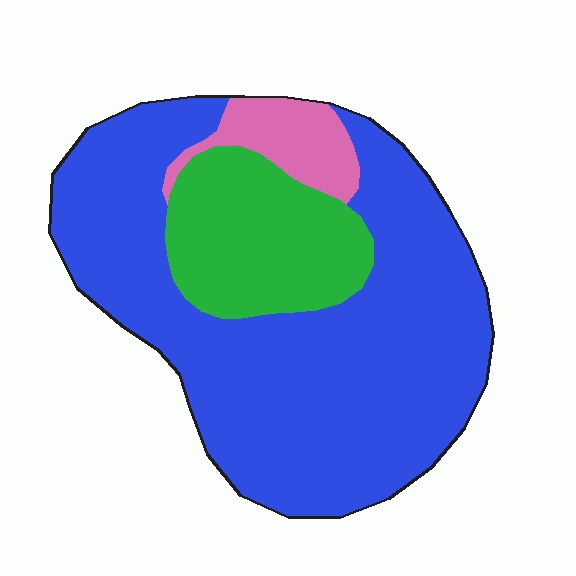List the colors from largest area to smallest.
From largest to smallest: blue, green, pink.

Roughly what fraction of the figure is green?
Green covers 21% of the figure.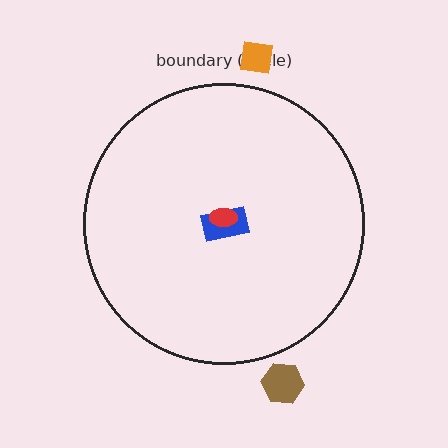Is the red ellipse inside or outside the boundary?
Inside.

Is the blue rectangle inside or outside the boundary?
Inside.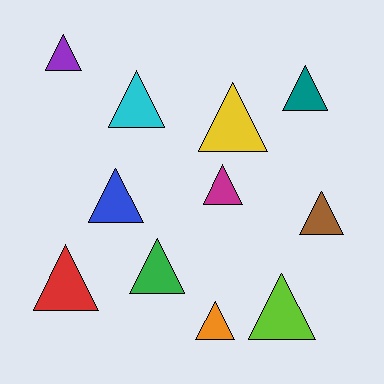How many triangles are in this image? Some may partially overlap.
There are 11 triangles.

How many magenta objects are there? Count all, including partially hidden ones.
There is 1 magenta object.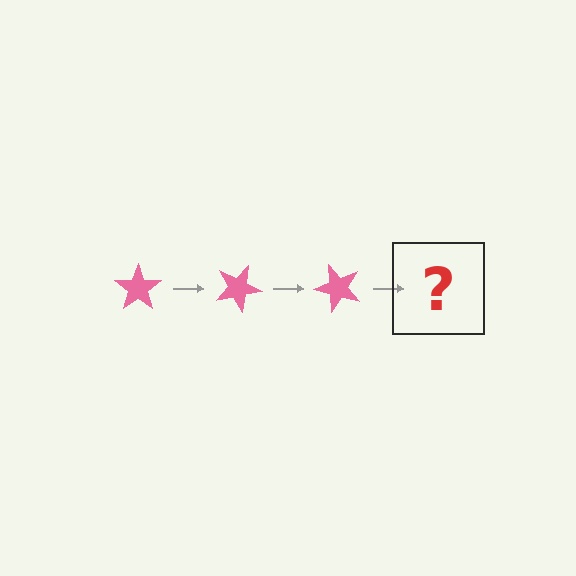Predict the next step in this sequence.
The next step is a pink star rotated 75 degrees.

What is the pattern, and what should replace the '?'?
The pattern is that the star rotates 25 degrees each step. The '?' should be a pink star rotated 75 degrees.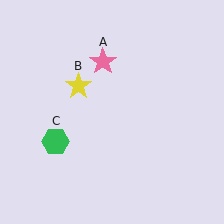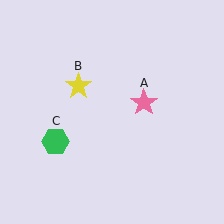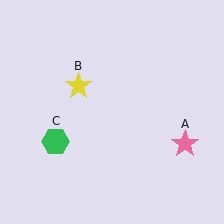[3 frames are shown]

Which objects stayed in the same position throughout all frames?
Yellow star (object B) and green hexagon (object C) remained stationary.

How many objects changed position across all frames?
1 object changed position: pink star (object A).